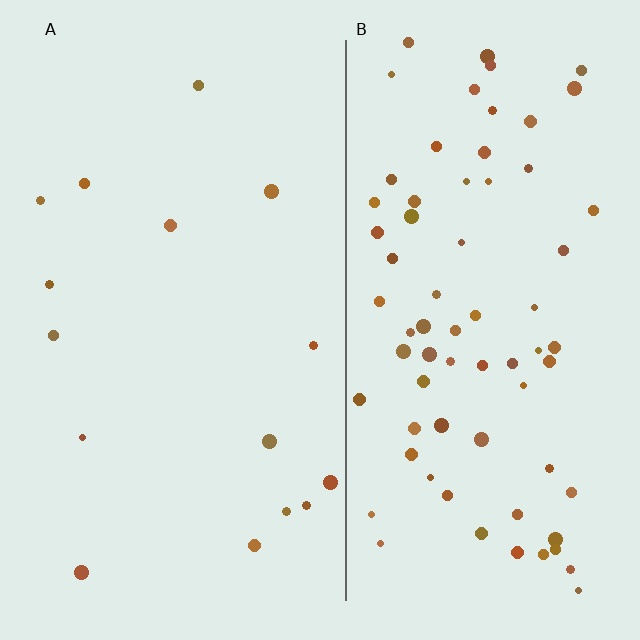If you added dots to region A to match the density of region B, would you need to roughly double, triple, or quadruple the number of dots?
Approximately quadruple.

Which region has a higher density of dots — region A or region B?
B (the right).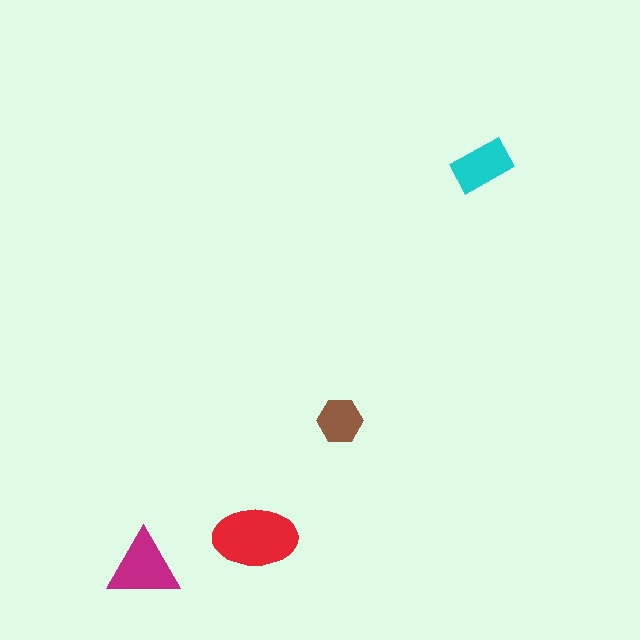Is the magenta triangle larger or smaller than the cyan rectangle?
Larger.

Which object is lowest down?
The magenta triangle is bottommost.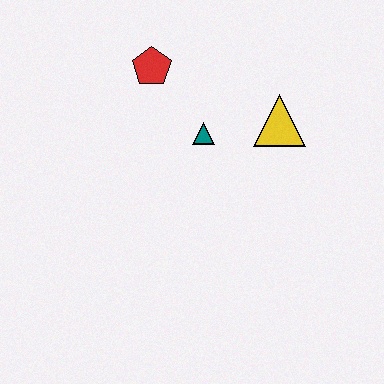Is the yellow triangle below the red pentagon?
Yes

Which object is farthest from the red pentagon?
The yellow triangle is farthest from the red pentagon.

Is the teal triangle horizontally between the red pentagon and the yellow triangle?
Yes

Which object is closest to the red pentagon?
The teal triangle is closest to the red pentagon.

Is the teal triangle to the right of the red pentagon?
Yes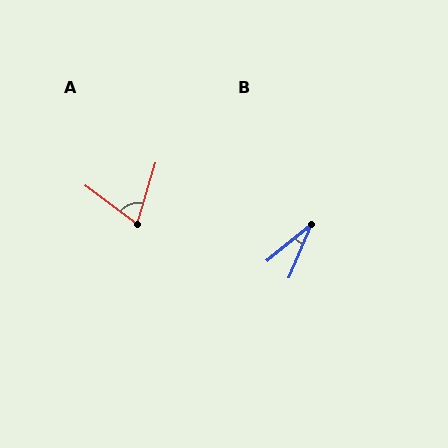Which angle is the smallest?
B, at approximately 28 degrees.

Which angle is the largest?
A, at approximately 70 degrees.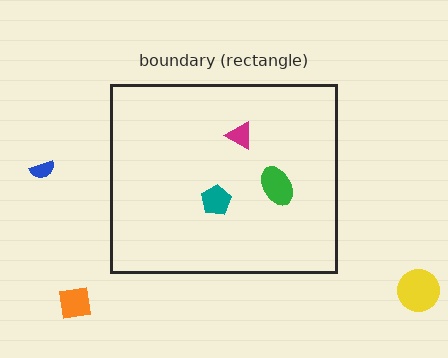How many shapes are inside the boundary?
3 inside, 3 outside.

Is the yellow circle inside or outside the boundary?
Outside.